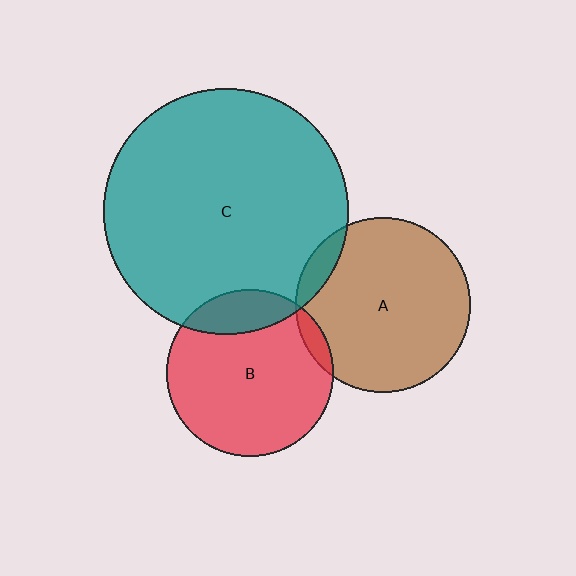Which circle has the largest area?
Circle C (teal).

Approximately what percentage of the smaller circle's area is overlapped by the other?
Approximately 10%.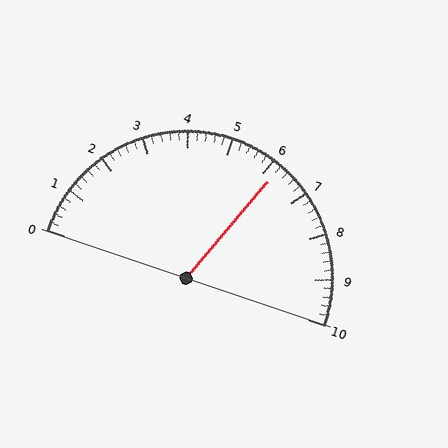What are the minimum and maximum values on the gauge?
The gauge ranges from 0 to 10.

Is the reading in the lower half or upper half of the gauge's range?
The reading is in the upper half of the range (0 to 10).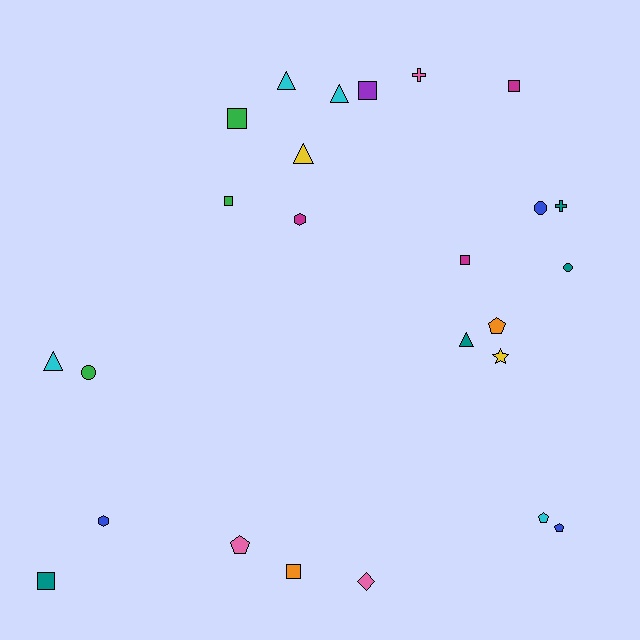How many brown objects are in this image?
There are no brown objects.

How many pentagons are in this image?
There are 4 pentagons.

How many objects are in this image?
There are 25 objects.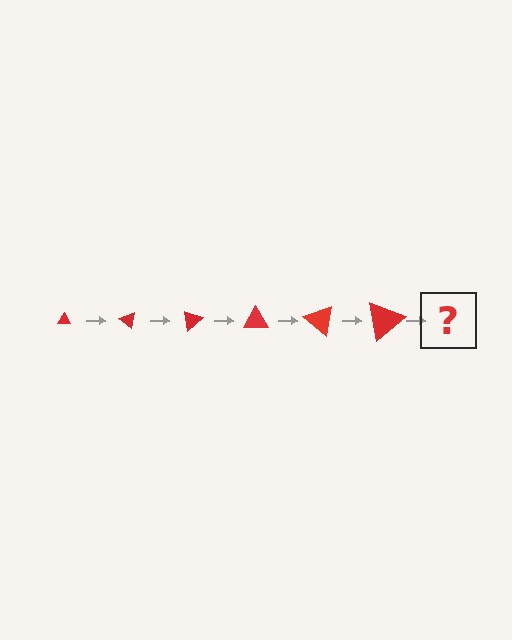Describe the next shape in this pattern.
It should be a triangle, larger than the previous one and rotated 240 degrees from the start.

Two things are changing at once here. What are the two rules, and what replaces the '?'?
The two rules are that the triangle grows larger each step and it rotates 40 degrees each step. The '?' should be a triangle, larger than the previous one and rotated 240 degrees from the start.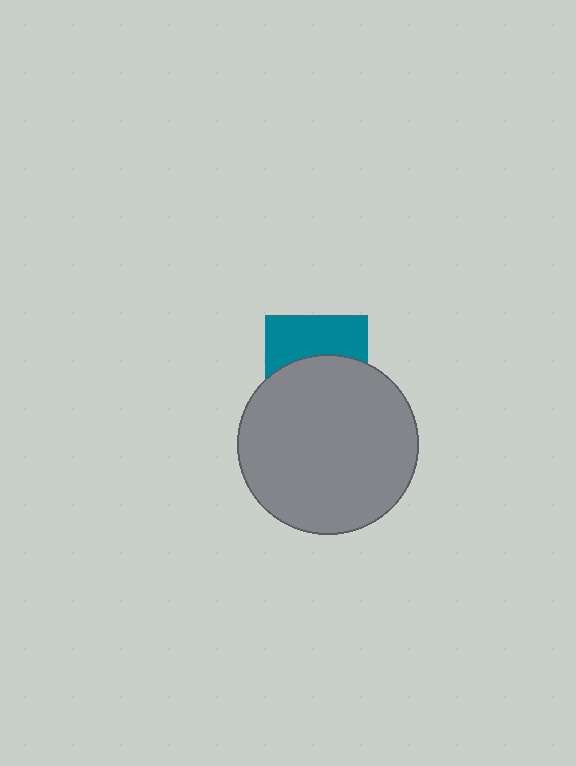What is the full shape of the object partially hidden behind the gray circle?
The partially hidden object is a teal square.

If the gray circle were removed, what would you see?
You would see the complete teal square.